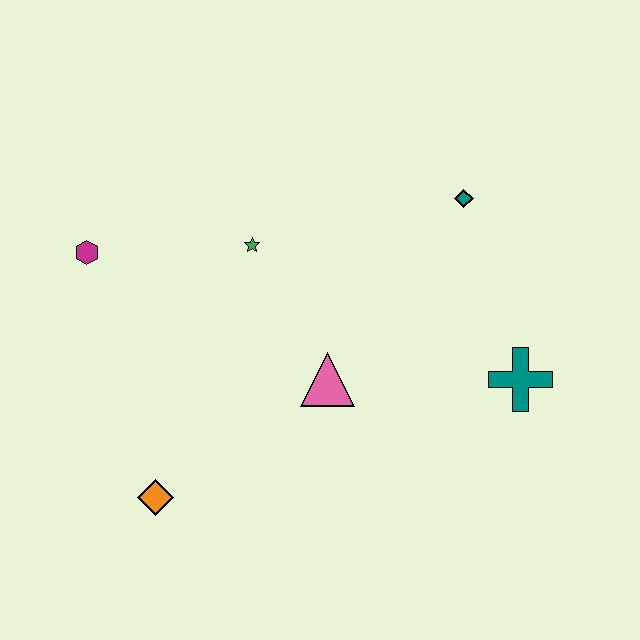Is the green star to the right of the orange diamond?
Yes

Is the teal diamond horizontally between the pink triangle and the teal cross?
Yes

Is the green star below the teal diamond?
Yes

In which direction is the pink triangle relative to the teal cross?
The pink triangle is to the left of the teal cross.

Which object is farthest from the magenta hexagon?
The teal cross is farthest from the magenta hexagon.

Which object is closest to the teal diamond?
The teal cross is closest to the teal diamond.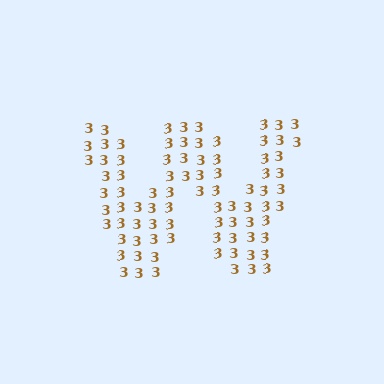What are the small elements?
The small elements are digit 3's.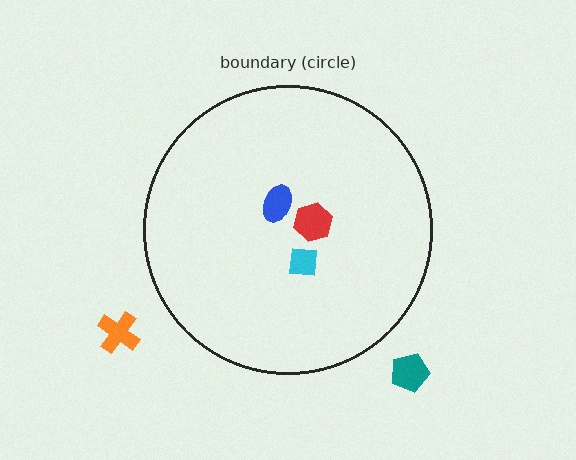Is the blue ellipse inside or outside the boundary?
Inside.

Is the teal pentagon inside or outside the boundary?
Outside.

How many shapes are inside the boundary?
3 inside, 2 outside.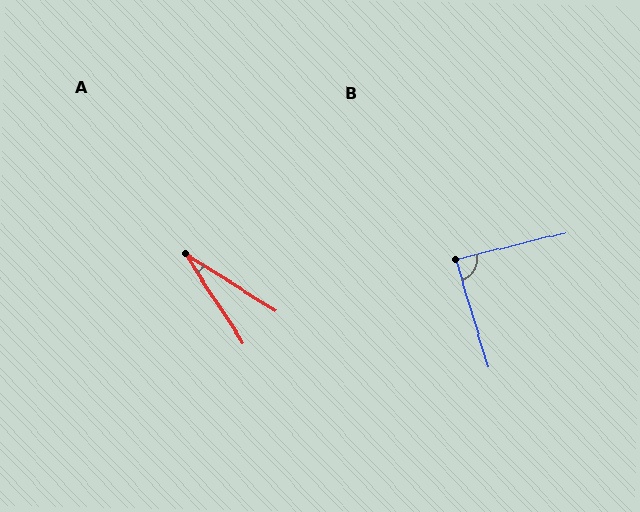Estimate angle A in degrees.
Approximately 25 degrees.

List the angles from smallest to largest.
A (25°), B (87°).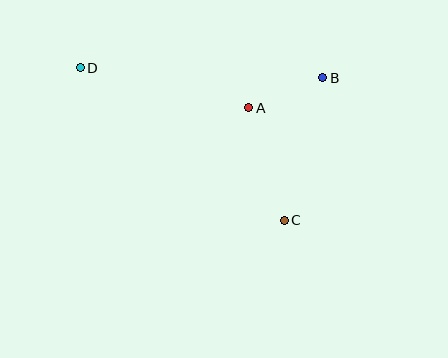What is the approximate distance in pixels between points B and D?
The distance between B and D is approximately 243 pixels.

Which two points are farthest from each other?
Points C and D are farthest from each other.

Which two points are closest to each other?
Points A and B are closest to each other.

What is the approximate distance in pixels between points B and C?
The distance between B and C is approximately 148 pixels.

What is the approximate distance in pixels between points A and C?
The distance between A and C is approximately 118 pixels.